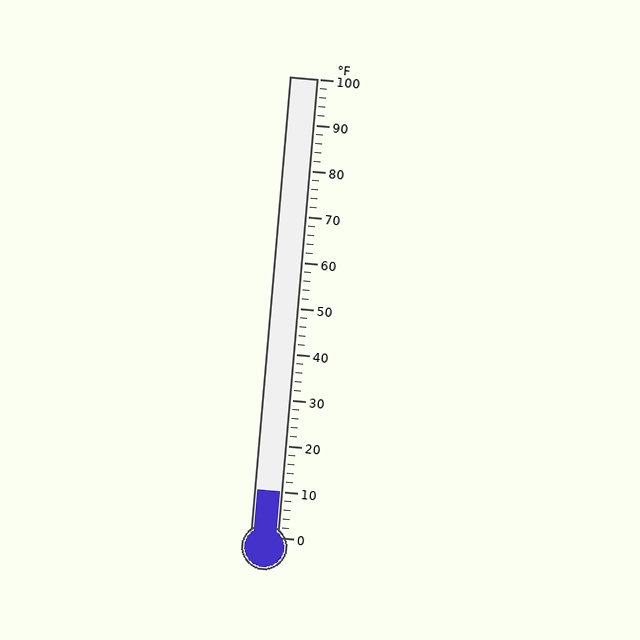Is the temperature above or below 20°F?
The temperature is below 20°F.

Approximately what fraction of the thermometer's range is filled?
The thermometer is filled to approximately 10% of its range.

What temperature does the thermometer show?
The thermometer shows approximately 10°F.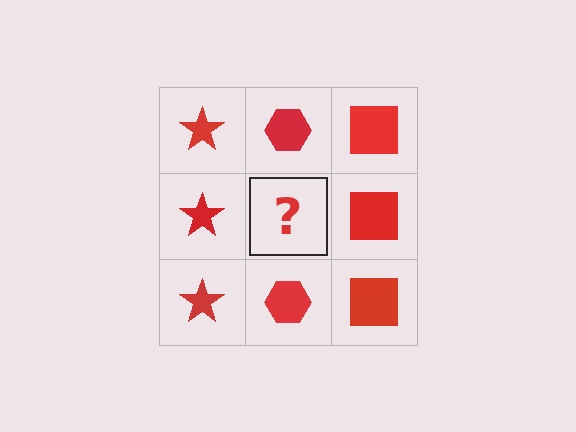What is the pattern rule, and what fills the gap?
The rule is that each column has a consistent shape. The gap should be filled with a red hexagon.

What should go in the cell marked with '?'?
The missing cell should contain a red hexagon.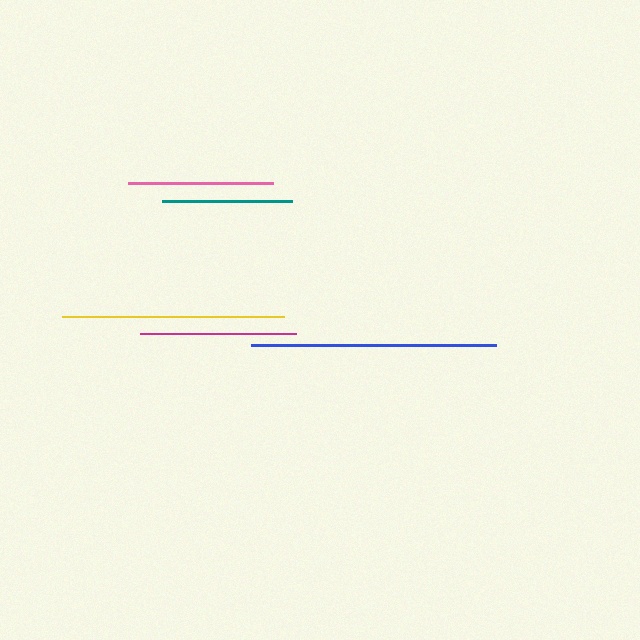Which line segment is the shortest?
The teal line is the shortest at approximately 129 pixels.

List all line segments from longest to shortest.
From longest to shortest: blue, yellow, magenta, pink, teal.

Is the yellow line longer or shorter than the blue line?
The blue line is longer than the yellow line.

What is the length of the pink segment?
The pink segment is approximately 145 pixels long.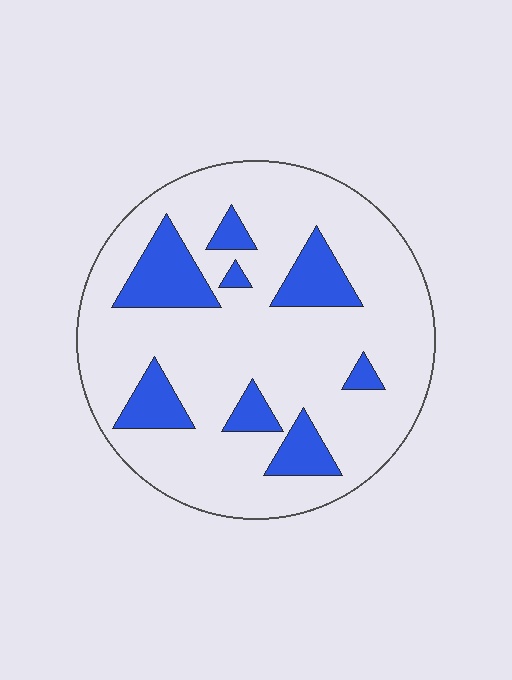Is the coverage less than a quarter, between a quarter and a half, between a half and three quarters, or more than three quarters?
Less than a quarter.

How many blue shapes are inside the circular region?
8.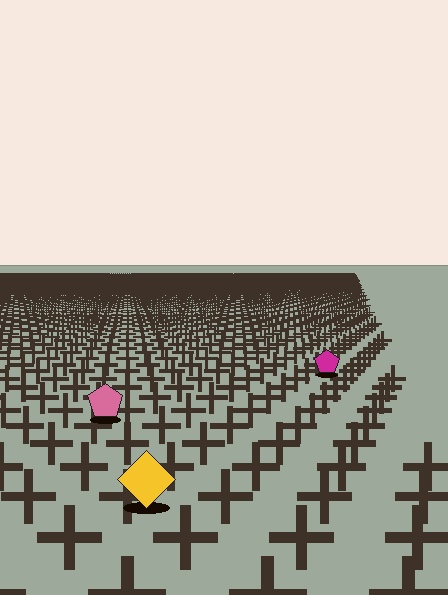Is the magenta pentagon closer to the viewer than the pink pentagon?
No. The pink pentagon is closer — you can tell from the texture gradient: the ground texture is coarser near it.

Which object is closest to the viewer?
The yellow diamond is closest. The texture marks near it are larger and more spread out.